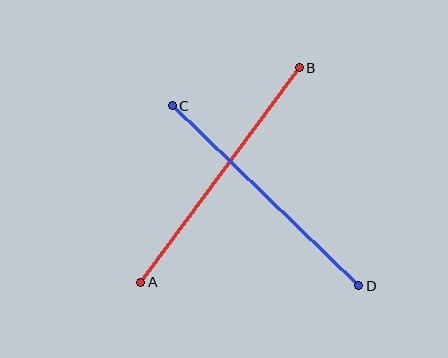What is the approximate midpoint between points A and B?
The midpoint is at approximately (220, 175) pixels.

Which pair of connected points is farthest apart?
Points A and B are farthest apart.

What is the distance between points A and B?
The distance is approximately 267 pixels.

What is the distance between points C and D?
The distance is approximately 259 pixels.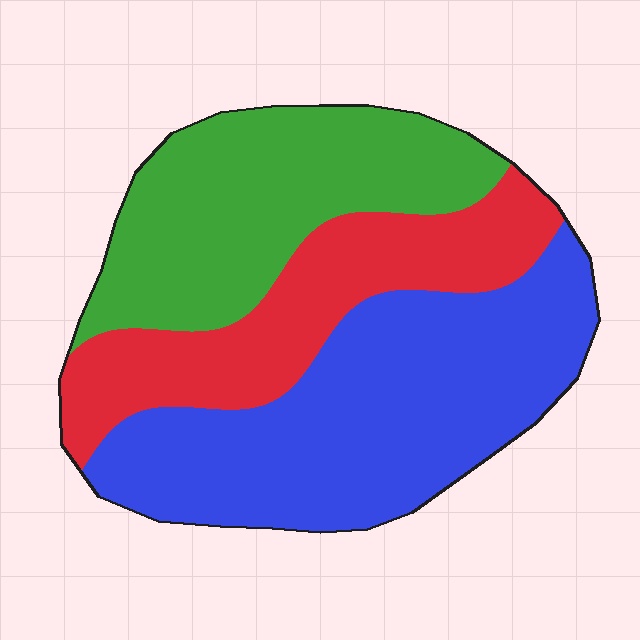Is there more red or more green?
Green.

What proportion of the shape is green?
Green covers about 30% of the shape.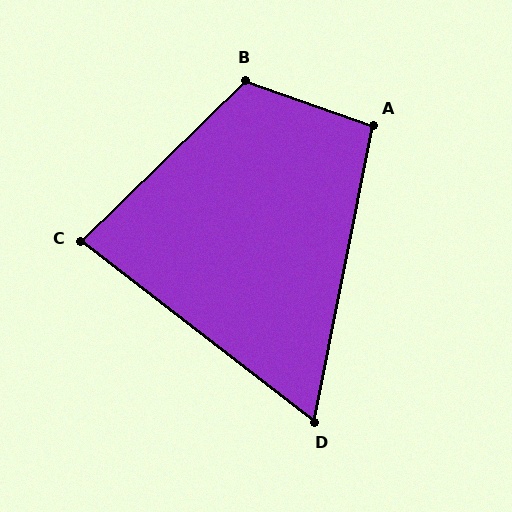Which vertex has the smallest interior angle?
D, at approximately 64 degrees.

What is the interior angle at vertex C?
Approximately 82 degrees (acute).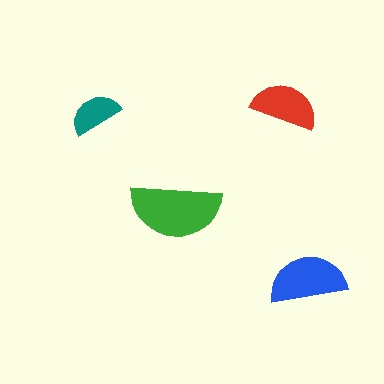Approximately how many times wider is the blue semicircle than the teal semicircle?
About 1.5 times wider.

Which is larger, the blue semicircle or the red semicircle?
The blue one.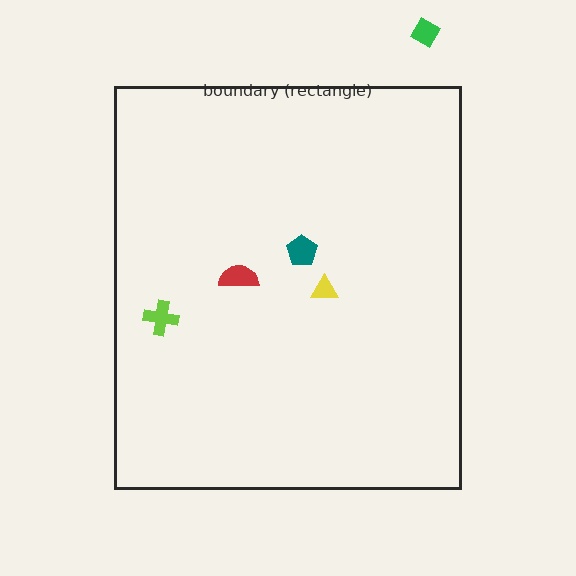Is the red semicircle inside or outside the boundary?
Inside.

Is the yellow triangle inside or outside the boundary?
Inside.